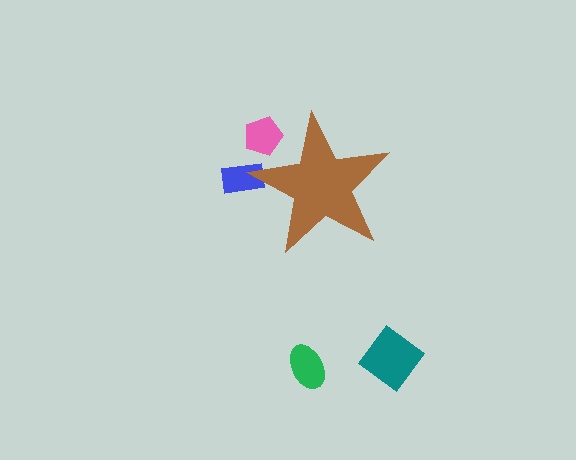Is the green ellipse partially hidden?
No, the green ellipse is fully visible.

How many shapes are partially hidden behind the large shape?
2 shapes are partially hidden.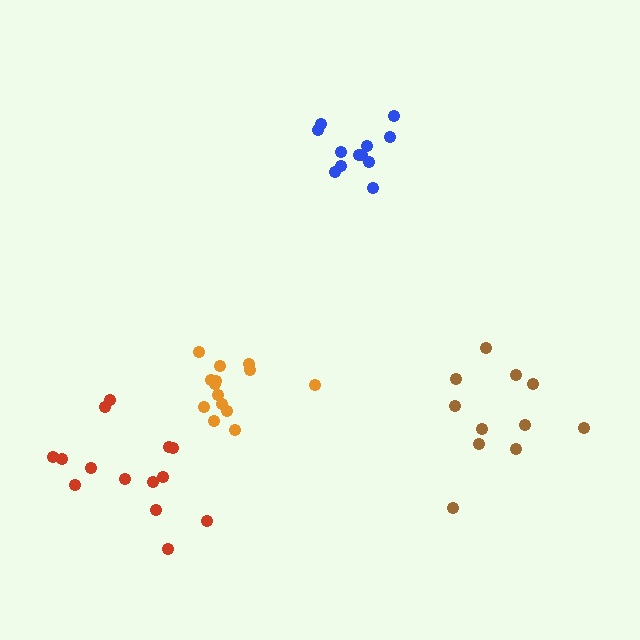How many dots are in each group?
Group 1: 14 dots, Group 2: 12 dots, Group 3: 11 dots, Group 4: 14 dots (51 total).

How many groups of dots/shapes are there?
There are 4 groups.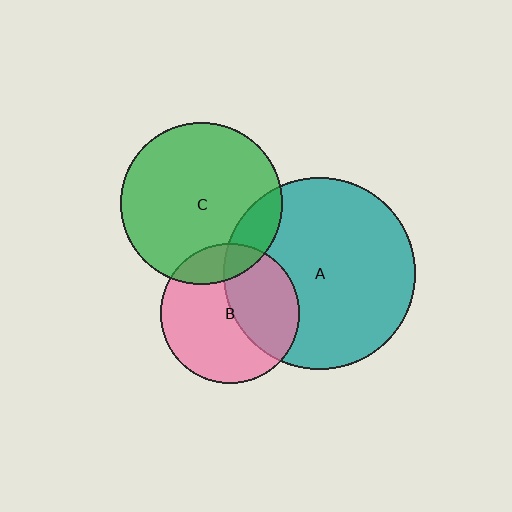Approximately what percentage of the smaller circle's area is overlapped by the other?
Approximately 15%.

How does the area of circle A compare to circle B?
Approximately 1.9 times.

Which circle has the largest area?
Circle A (teal).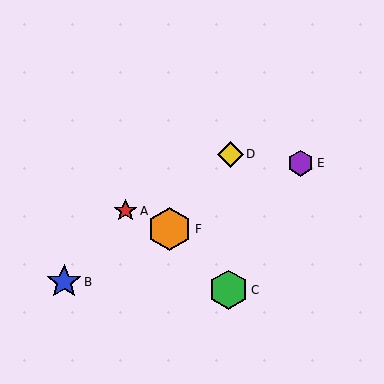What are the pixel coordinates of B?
Object B is at (64, 282).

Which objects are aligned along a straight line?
Objects B, E, F are aligned along a straight line.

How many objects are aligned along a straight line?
3 objects (B, E, F) are aligned along a straight line.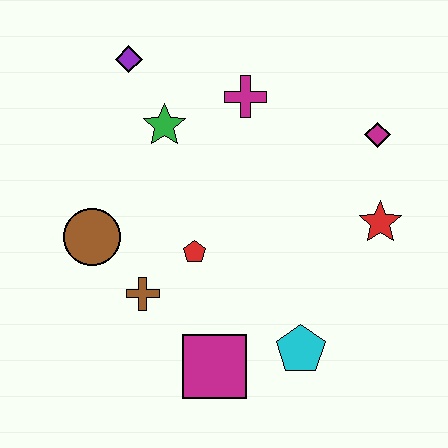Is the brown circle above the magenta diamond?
No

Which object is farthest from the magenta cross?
The magenta square is farthest from the magenta cross.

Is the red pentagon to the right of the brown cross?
Yes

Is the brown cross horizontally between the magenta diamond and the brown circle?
Yes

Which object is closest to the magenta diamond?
The red star is closest to the magenta diamond.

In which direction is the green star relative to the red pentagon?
The green star is above the red pentagon.